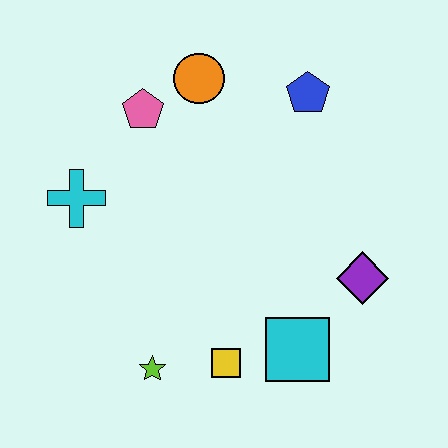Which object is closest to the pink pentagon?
The orange circle is closest to the pink pentagon.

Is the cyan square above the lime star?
Yes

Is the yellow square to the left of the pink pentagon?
No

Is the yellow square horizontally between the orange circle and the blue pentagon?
Yes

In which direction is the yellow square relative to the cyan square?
The yellow square is to the left of the cyan square.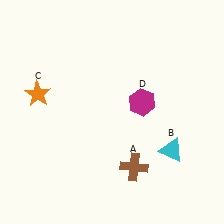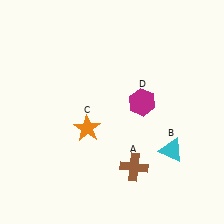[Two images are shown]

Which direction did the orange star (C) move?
The orange star (C) moved right.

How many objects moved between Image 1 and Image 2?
1 object moved between the two images.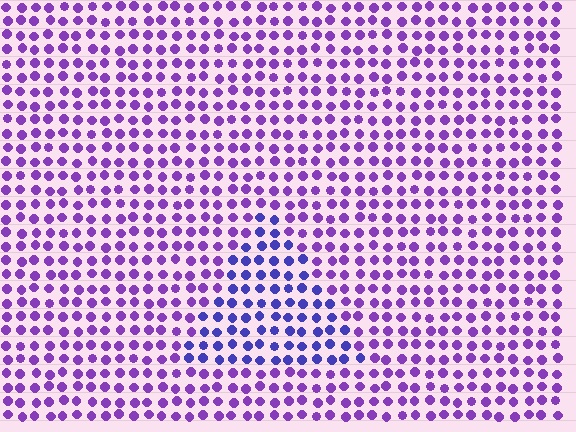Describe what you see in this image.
The image is filled with small purple elements in a uniform arrangement. A triangle-shaped region is visible where the elements are tinted to a slightly different hue, forming a subtle color boundary.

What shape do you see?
I see a triangle.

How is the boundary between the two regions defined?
The boundary is defined purely by a slight shift in hue (about 32 degrees). Spacing, size, and orientation are identical on both sides.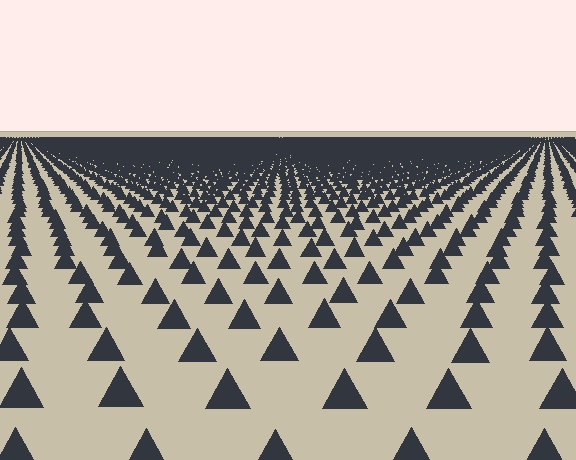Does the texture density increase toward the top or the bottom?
Density increases toward the top.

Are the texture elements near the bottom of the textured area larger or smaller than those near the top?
Larger. Near the bottom, elements are closer to the viewer and appear at a bigger on-screen size.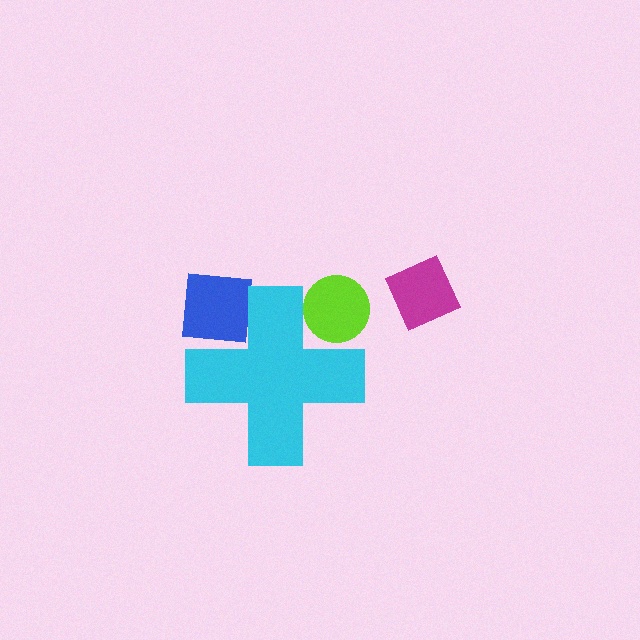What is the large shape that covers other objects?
A cyan cross.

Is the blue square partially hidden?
Yes, the blue square is partially hidden behind the cyan cross.